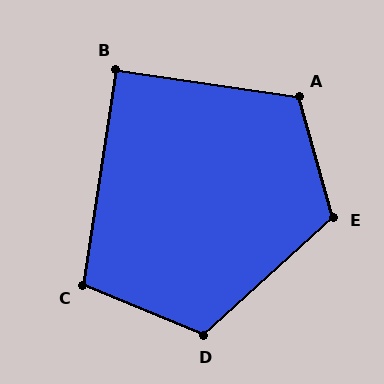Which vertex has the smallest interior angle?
B, at approximately 91 degrees.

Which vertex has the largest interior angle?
E, at approximately 116 degrees.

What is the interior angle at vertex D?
Approximately 115 degrees (obtuse).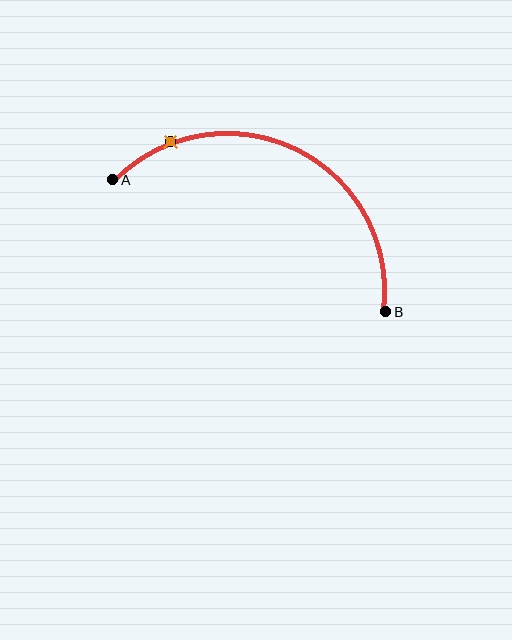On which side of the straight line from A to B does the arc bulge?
The arc bulges above the straight line connecting A and B.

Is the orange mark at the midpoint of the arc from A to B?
No. The orange mark lies on the arc but is closer to endpoint A. The arc midpoint would be at the point on the curve equidistant along the arc from both A and B.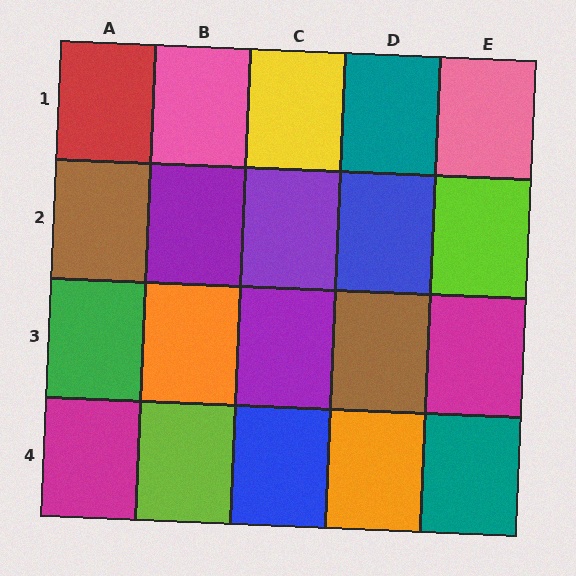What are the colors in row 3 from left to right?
Green, orange, purple, brown, magenta.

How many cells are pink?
2 cells are pink.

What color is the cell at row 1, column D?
Teal.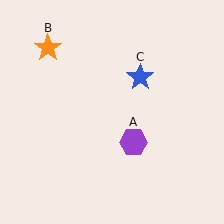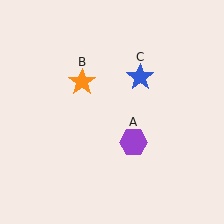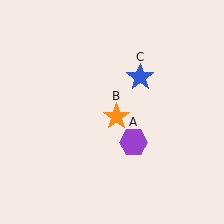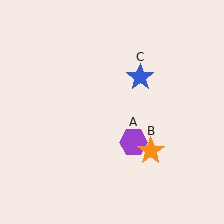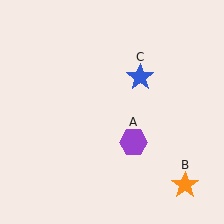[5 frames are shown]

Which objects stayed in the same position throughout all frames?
Purple hexagon (object A) and blue star (object C) remained stationary.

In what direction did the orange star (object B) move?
The orange star (object B) moved down and to the right.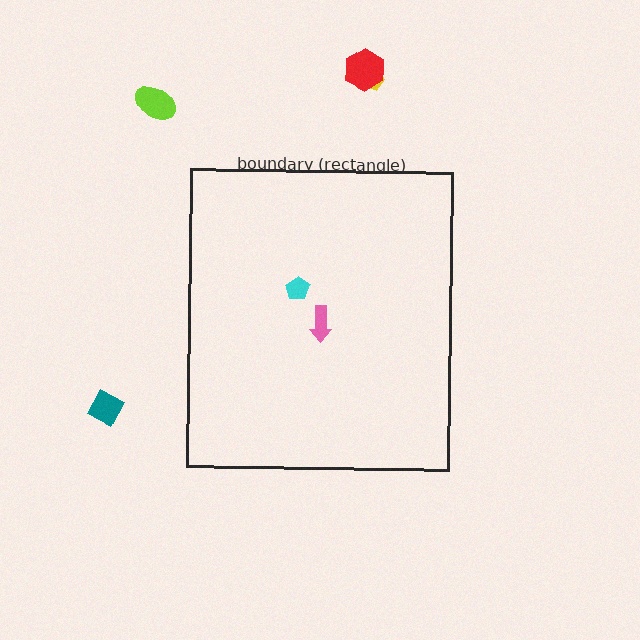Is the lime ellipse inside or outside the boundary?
Outside.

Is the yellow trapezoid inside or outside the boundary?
Outside.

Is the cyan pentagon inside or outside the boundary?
Inside.